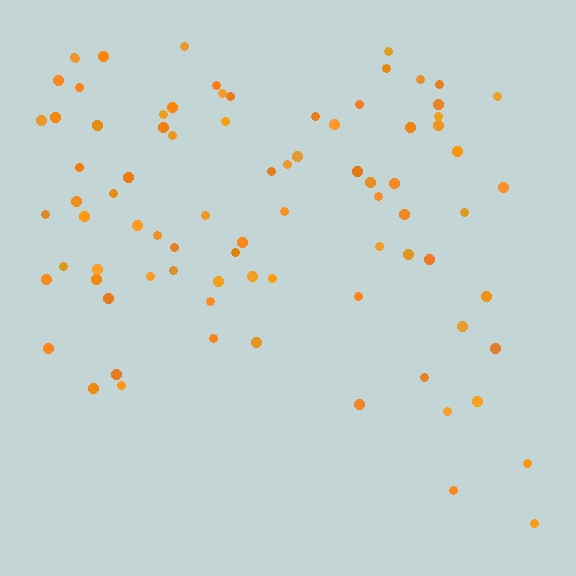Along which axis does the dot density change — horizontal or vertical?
Vertical.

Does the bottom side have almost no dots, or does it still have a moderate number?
Still a moderate number, just noticeably fewer than the top.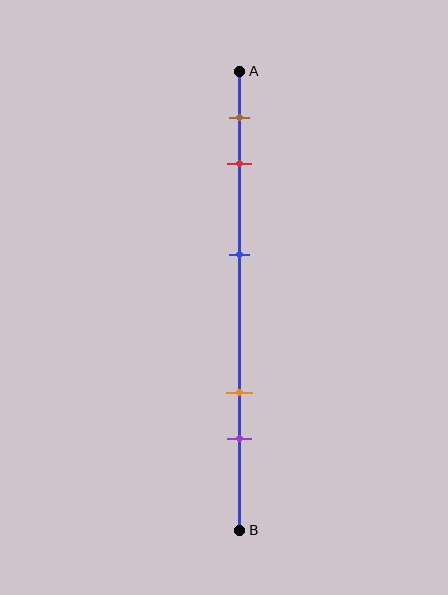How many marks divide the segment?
There are 5 marks dividing the segment.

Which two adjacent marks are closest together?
The brown and red marks are the closest adjacent pair.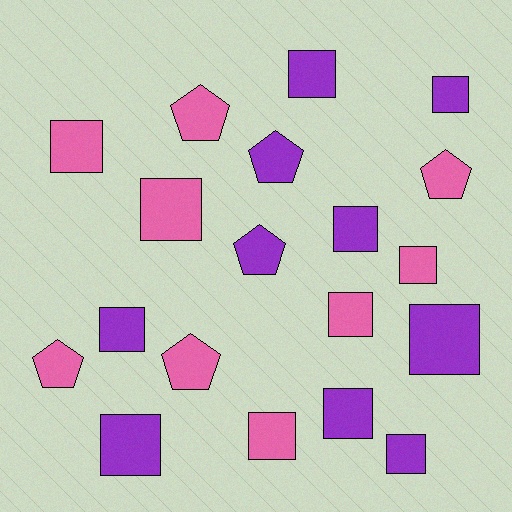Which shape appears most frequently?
Square, with 13 objects.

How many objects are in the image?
There are 19 objects.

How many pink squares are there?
There are 5 pink squares.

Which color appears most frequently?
Purple, with 10 objects.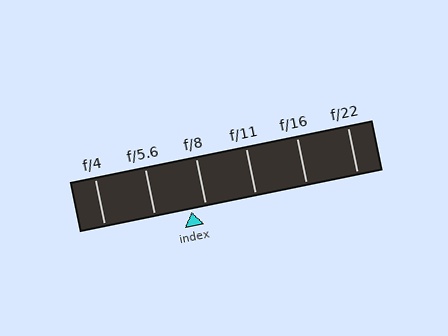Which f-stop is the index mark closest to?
The index mark is closest to f/8.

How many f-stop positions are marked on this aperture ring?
There are 6 f-stop positions marked.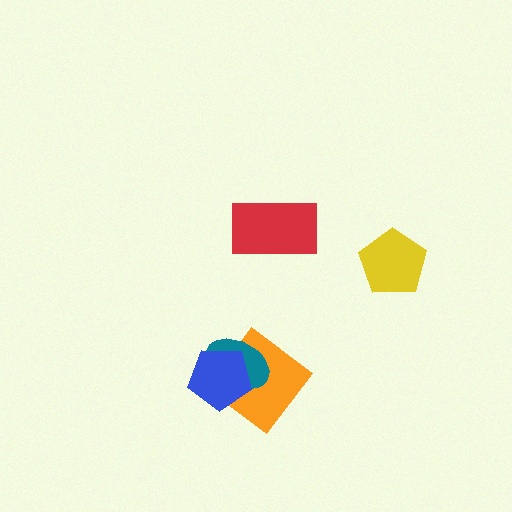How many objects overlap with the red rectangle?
0 objects overlap with the red rectangle.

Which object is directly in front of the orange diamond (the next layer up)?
The teal ellipse is directly in front of the orange diamond.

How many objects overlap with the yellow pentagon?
0 objects overlap with the yellow pentagon.